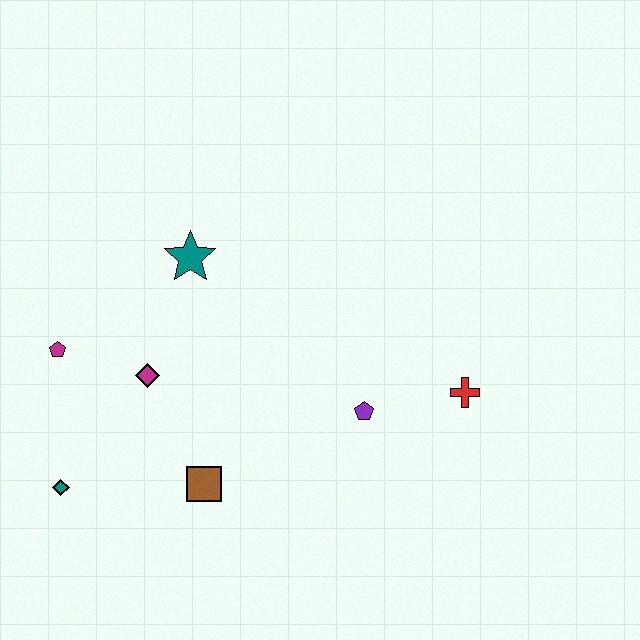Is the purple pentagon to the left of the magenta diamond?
No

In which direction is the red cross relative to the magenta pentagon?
The red cross is to the right of the magenta pentagon.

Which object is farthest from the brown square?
The red cross is farthest from the brown square.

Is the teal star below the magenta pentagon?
No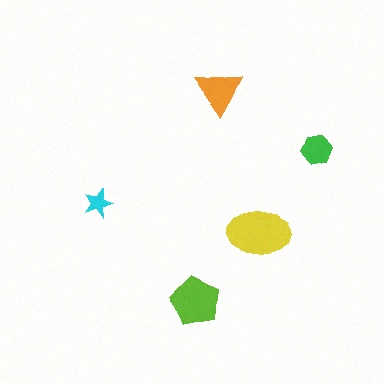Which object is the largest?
The yellow ellipse.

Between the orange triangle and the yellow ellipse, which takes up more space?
The yellow ellipse.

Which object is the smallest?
The cyan star.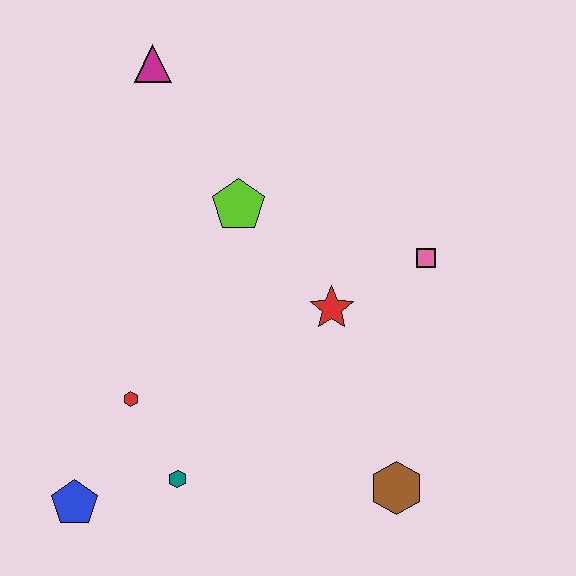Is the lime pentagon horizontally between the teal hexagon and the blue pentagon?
No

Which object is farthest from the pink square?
The blue pentagon is farthest from the pink square.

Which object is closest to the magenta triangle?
The lime pentagon is closest to the magenta triangle.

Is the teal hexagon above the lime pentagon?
No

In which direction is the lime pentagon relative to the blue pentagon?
The lime pentagon is above the blue pentagon.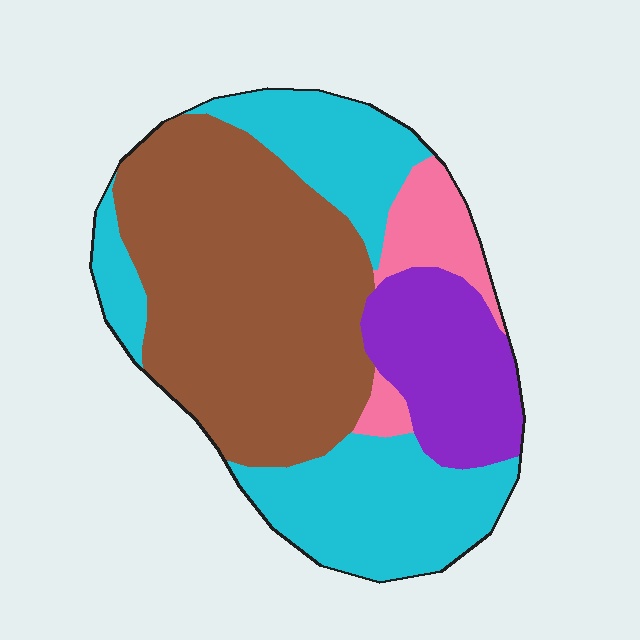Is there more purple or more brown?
Brown.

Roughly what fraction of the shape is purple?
Purple covers around 15% of the shape.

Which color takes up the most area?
Brown, at roughly 45%.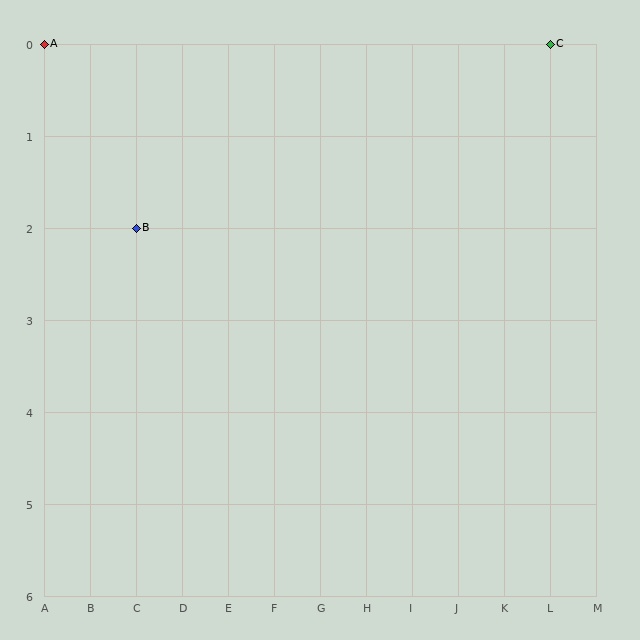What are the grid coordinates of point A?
Point A is at grid coordinates (A, 0).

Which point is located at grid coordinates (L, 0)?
Point C is at (L, 0).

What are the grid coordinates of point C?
Point C is at grid coordinates (L, 0).